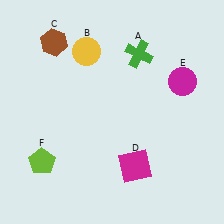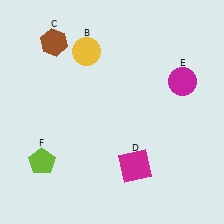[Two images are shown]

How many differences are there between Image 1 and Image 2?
There is 1 difference between the two images.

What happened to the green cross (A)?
The green cross (A) was removed in Image 2. It was in the top-right area of Image 1.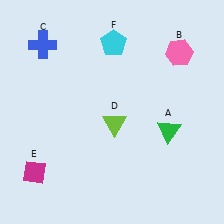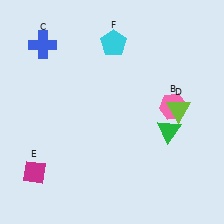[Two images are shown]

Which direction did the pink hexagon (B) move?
The pink hexagon (B) moved down.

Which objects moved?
The objects that moved are: the pink hexagon (B), the lime triangle (D).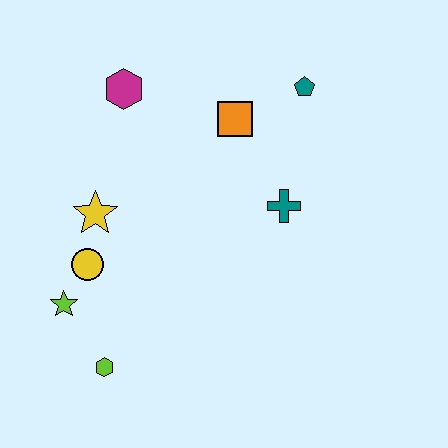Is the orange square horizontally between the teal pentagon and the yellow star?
Yes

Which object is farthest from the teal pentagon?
The lime hexagon is farthest from the teal pentagon.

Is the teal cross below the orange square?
Yes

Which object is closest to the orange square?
The teal pentagon is closest to the orange square.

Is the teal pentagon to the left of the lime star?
No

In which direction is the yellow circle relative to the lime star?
The yellow circle is above the lime star.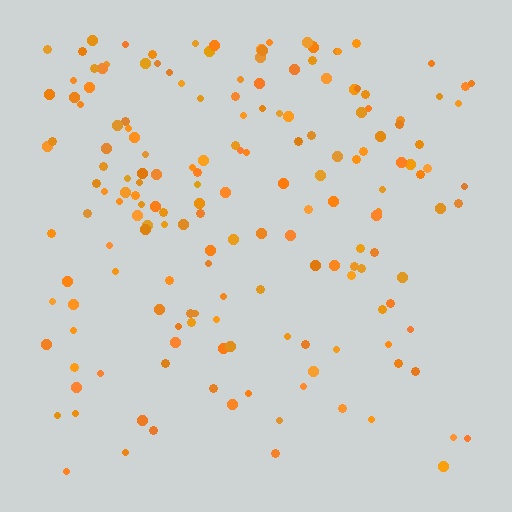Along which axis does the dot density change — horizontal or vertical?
Vertical.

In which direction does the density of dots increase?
From bottom to top, with the top side densest.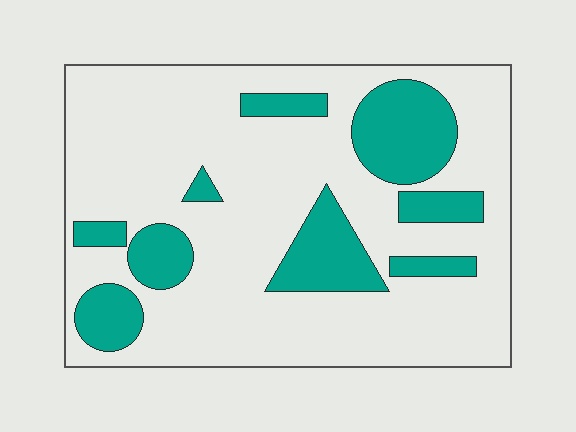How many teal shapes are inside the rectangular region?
9.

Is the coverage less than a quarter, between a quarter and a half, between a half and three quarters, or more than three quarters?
Less than a quarter.